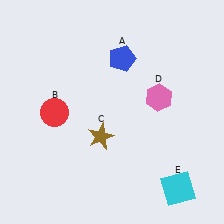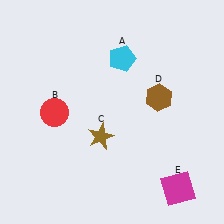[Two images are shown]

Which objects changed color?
A changed from blue to cyan. D changed from pink to brown. E changed from cyan to magenta.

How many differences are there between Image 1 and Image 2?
There are 3 differences between the two images.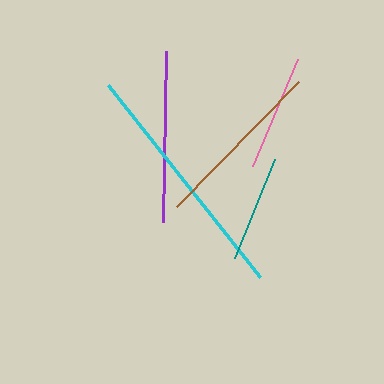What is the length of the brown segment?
The brown segment is approximately 175 pixels long.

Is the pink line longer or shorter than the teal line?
The pink line is longer than the teal line.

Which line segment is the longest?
The cyan line is the longest at approximately 246 pixels.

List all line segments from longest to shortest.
From longest to shortest: cyan, brown, purple, pink, teal.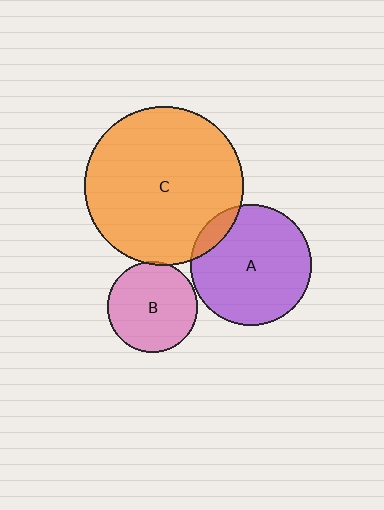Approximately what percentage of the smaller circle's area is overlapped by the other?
Approximately 5%.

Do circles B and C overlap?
Yes.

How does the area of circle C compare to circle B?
Approximately 3.1 times.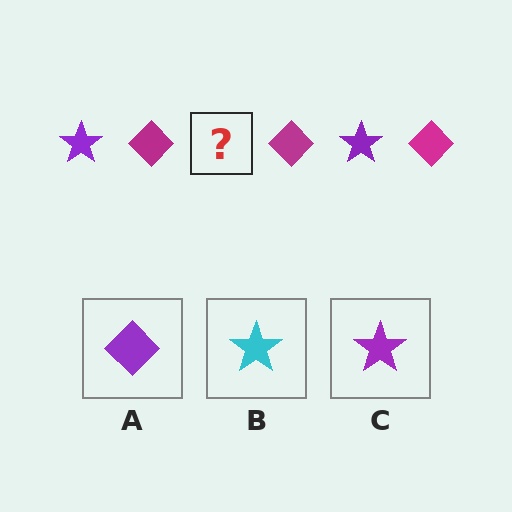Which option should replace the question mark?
Option C.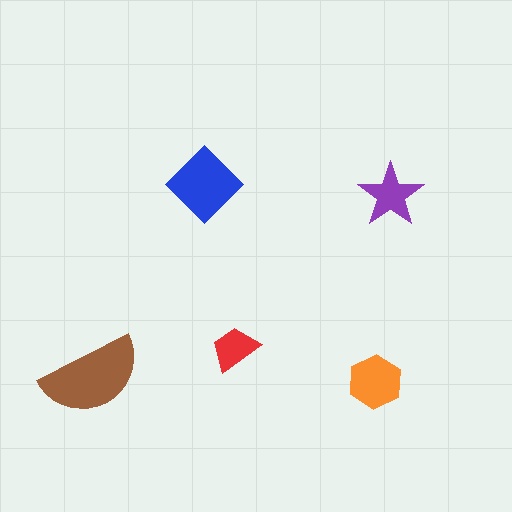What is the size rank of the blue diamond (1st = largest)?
2nd.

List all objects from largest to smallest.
The brown semicircle, the blue diamond, the orange hexagon, the purple star, the red trapezoid.